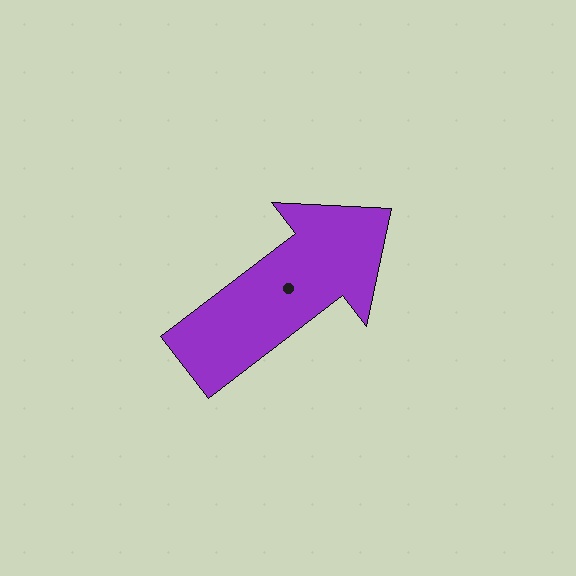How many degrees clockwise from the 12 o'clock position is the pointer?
Approximately 52 degrees.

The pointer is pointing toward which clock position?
Roughly 2 o'clock.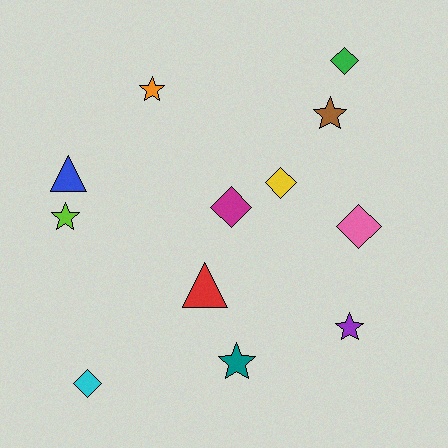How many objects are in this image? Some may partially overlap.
There are 12 objects.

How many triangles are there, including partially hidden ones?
There are 2 triangles.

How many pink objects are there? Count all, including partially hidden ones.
There is 1 pink object.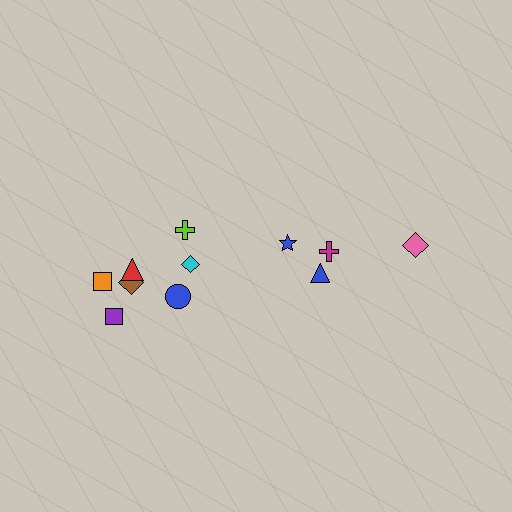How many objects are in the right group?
There are 4 objects.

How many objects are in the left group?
There are 7 objects.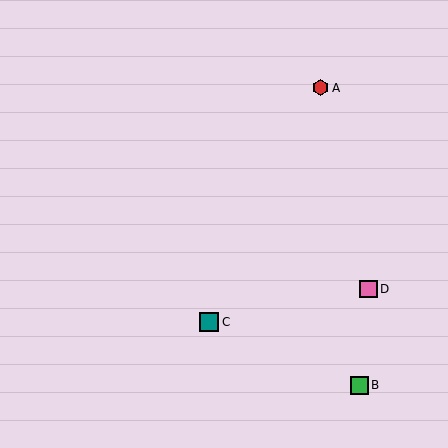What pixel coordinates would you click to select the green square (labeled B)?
Click at (359, 385) to select the green square B.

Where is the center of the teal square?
The center of the teal square is at (209, 322).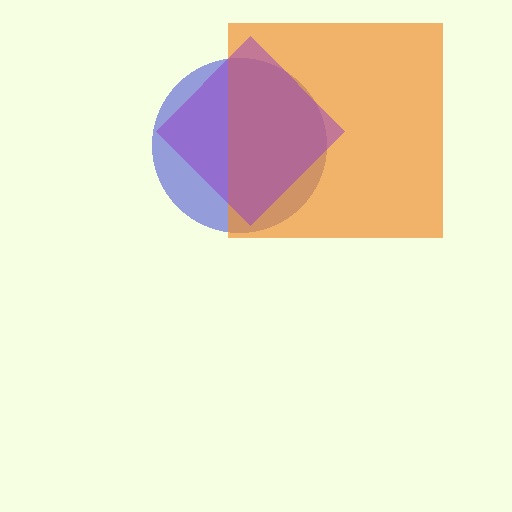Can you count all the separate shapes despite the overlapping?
Yes, there are 3 separate shapes.